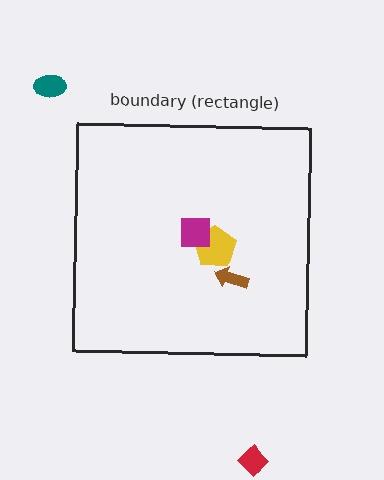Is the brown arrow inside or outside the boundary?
Inside.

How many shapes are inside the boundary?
3 inside, 2 outside.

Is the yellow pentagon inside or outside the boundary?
Inside.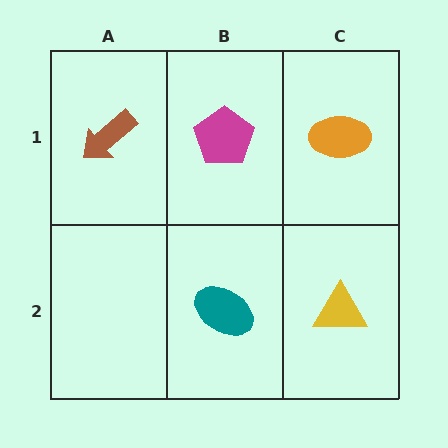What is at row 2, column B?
A teal ellipse.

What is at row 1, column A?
A brown arrow.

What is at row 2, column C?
A yellow triangle.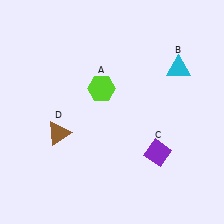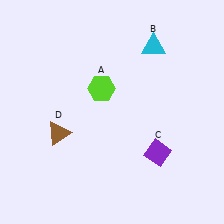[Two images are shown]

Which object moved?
The cyan triangle (B) moved left.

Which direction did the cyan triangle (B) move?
The cyan triangle (B) moved left.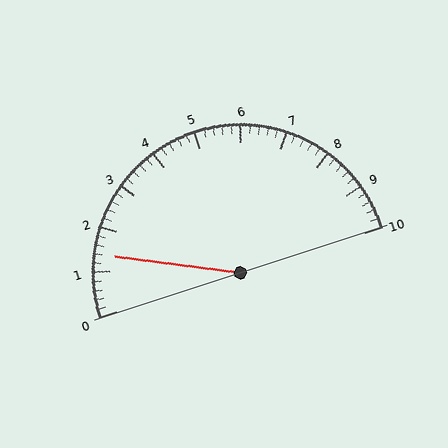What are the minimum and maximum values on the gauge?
The gauge ranges from 0 to 10.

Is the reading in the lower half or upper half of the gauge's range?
The reading is in the lower half of the range (0 to 10).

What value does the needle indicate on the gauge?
The needle indicates approximately 1.4.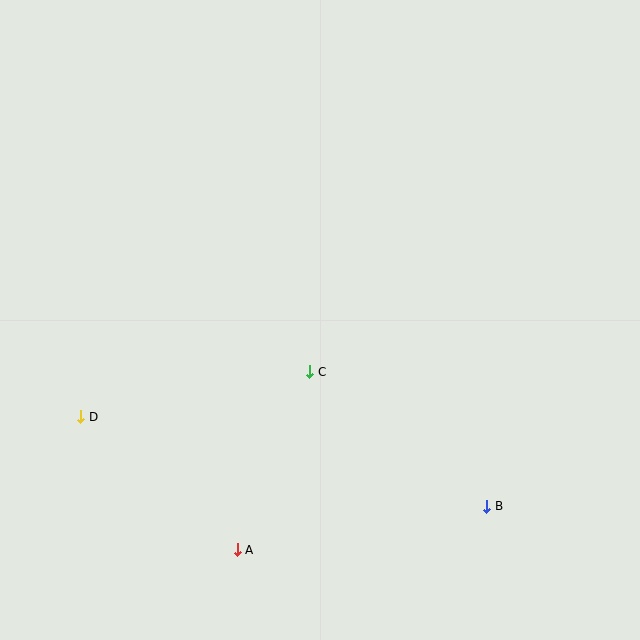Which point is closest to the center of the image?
Point C at (310, 372) is closest to the center.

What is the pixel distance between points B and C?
The distance between B and C is 222 pixels.